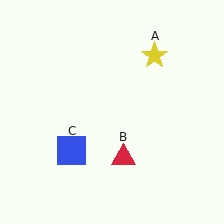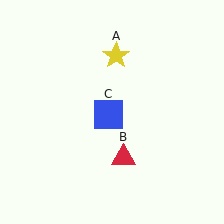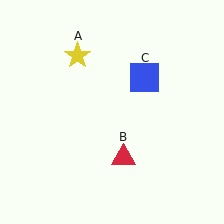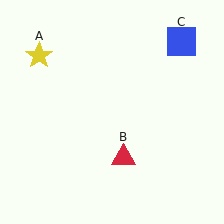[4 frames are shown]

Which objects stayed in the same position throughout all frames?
Red triangle (object B) remained stationary.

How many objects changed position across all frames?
2 objects changed position: yellow star (object A), blue square (object C).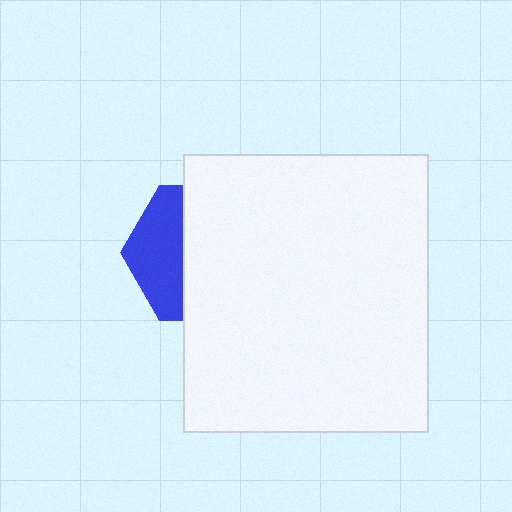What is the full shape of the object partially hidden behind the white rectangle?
The partially hidden object is a blue hexagon.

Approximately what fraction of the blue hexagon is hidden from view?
Roughly 63% of the blue hexagon is hidden behind the white rectangle.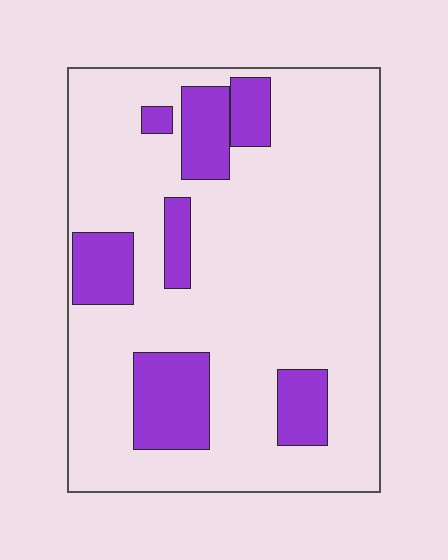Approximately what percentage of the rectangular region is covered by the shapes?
Approximately 20%.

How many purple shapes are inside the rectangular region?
7.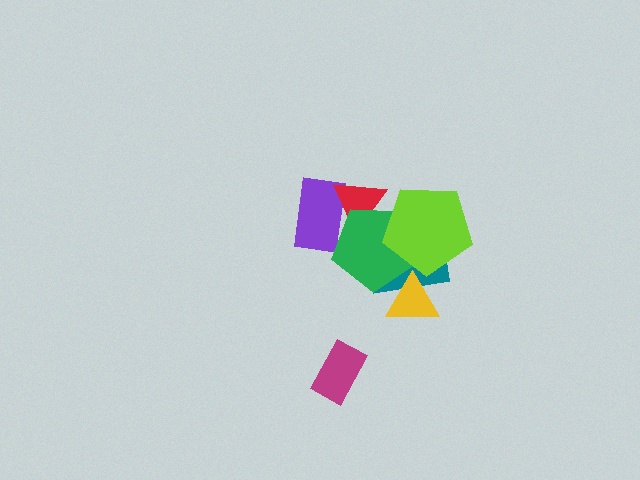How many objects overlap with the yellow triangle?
2 objects overlap with the yellow triangle.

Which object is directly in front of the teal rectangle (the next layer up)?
The yellow triangle is directly in front of the teal rectangle.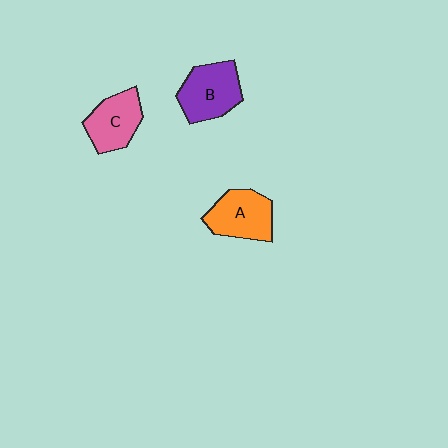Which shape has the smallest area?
Shape C (pink).